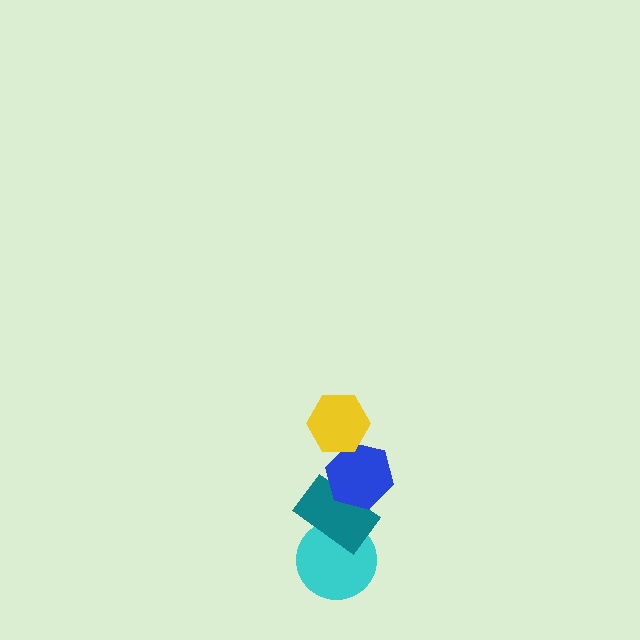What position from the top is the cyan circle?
The cyan circle is 4th from the top.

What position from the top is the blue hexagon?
The blue hexagon is 2nd from the top.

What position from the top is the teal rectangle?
The teal rectangle is 3rd from the top.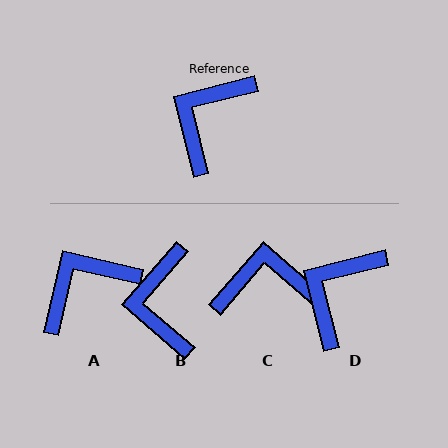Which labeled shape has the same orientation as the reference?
D.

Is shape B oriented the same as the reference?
No, it is off by about 35 degrees.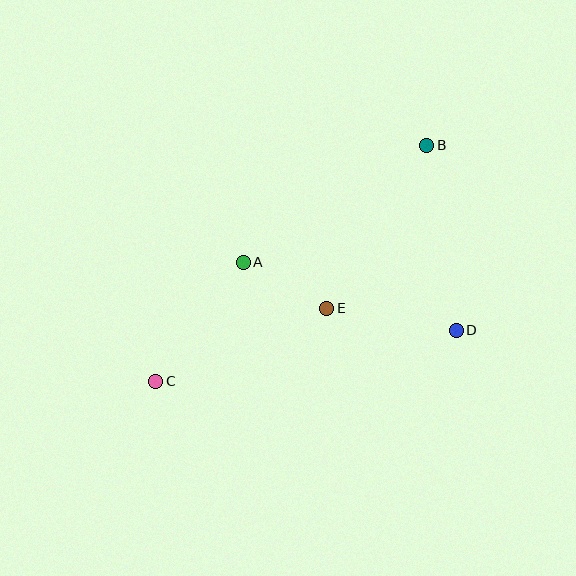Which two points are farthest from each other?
Points B and C are farthest from each other.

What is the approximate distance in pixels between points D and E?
The distance between D and E is approximately 131 pixels.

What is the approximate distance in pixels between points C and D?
The distance between C and D is approximately 305 pixels.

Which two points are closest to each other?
Points A and E are closest to each other.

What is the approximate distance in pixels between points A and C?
The distance between A and C is approximately 148 pixels.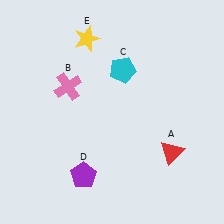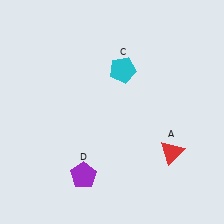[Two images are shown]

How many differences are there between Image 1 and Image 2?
There are 2 differences between the two images.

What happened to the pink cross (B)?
The pink cross (B) was removed in Image 2. It was in the top-left area of Image 1.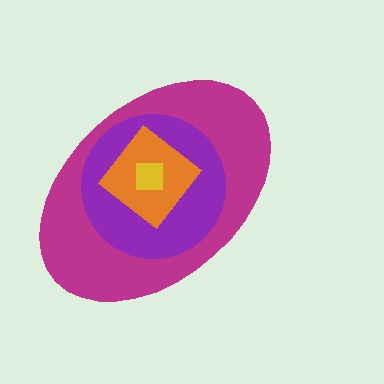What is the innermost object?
The yellow square.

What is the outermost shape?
The magenta ellipse.